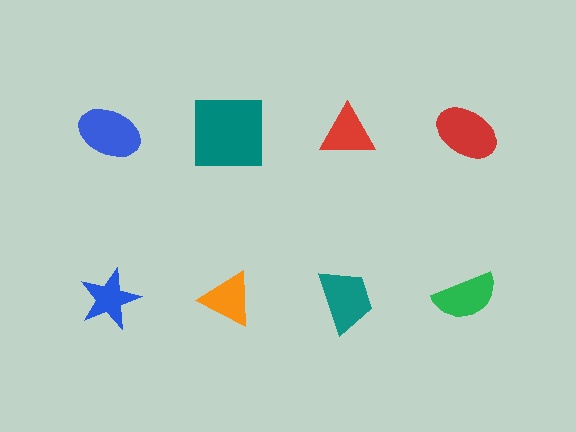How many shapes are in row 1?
4 shapes.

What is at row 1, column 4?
A red ellipse.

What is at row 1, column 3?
A red triangle.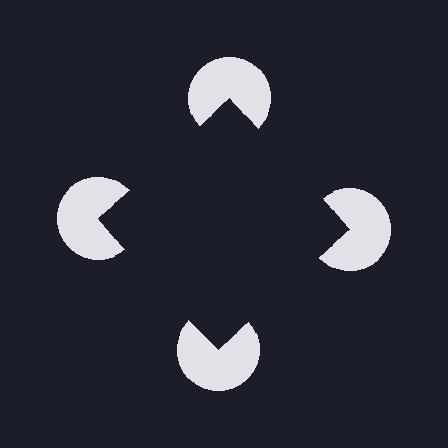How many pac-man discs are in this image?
There are 4 — one at each vertex of the illusory square.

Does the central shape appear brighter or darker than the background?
It typically appears slightly darker than the background, even though no actual brightness change is drawn.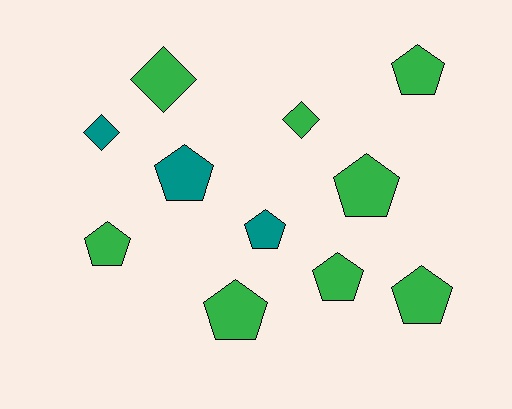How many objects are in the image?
There are 11 objects.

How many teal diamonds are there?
There is 1 teal diamond.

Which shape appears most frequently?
Pentagon, with 8 objects.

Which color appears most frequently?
Green, with 8 objects.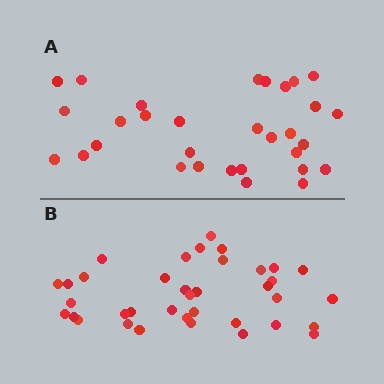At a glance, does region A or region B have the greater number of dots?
Region B (the bottom region) has more dots.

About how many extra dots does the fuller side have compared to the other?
Region B has about 6 more dots than region A.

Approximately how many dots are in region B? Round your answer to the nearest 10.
About 40 dots. (The exact count is 37, which rounds to 40.)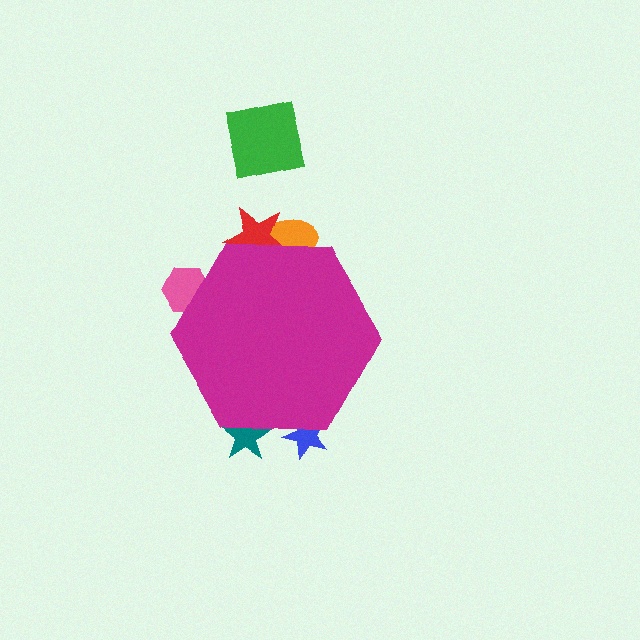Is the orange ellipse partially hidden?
Yes, the orange ellipse is partially hidden behind the magenta hexagon.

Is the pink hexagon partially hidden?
Yes, the pink hexagon is partially hidden behind the magenta hexagon.